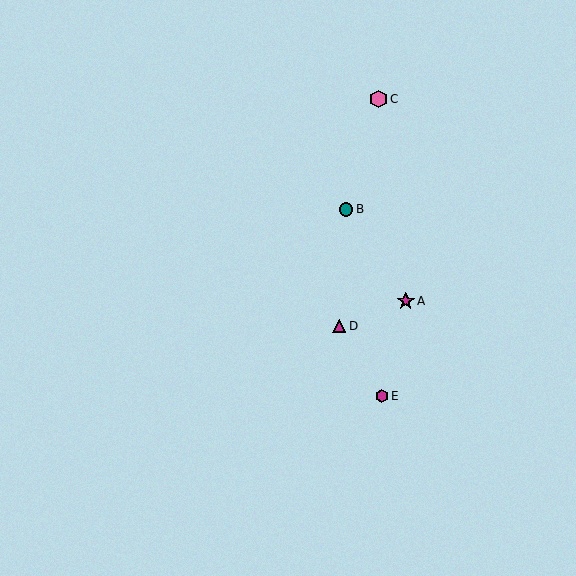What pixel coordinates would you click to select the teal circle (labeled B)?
Click at (346, 209) to select the teal circle B.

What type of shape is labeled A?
Shape A is a magenta star.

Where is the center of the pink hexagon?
The center of the pink hexagon is at (379, 99).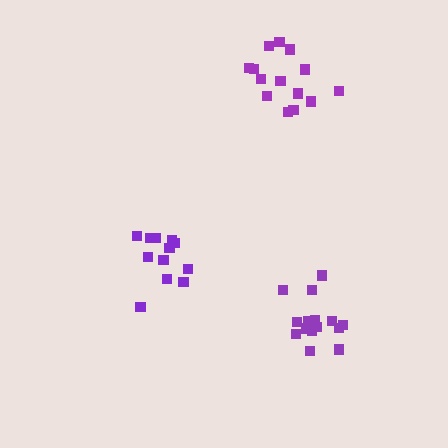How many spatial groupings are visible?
There are 3 spatial groupings.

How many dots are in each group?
Group 1: 12 dots, Group 2: 16 dots, Group 3: 14 dots (42 total).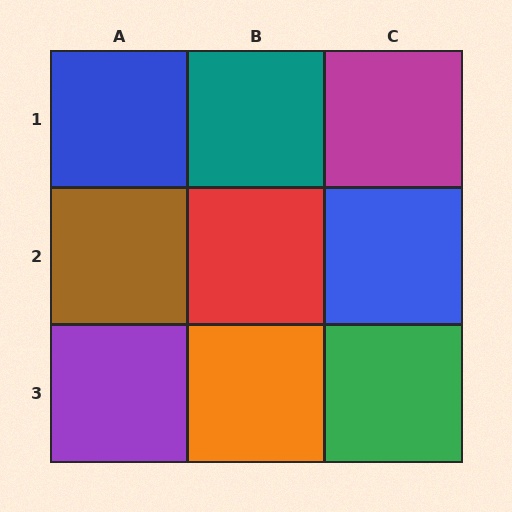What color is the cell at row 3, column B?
Orange.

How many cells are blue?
2 cells are blue.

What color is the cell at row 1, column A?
Blue.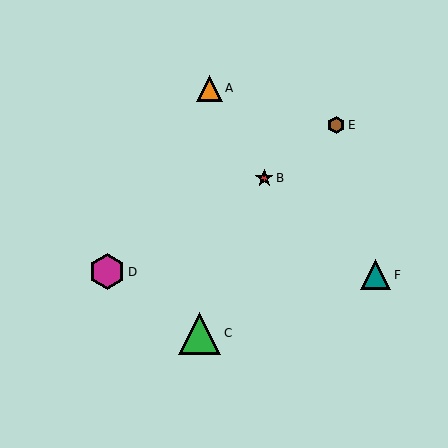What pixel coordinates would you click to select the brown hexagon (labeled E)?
Click at (336, 125) to select the brown hexagon E.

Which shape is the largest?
The green triangle (labeled C) is the largest.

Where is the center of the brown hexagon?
The center of the brown hexagon is at (336, 125).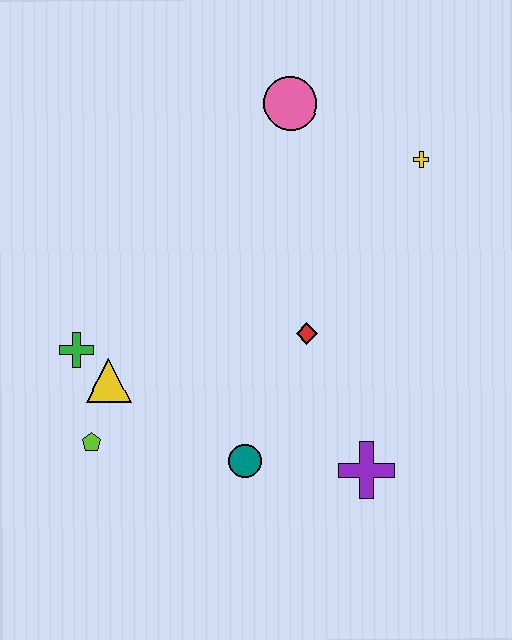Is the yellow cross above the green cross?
Yes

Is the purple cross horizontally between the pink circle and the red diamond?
No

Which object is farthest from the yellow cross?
The lime pentagon is farthest from the yellow cross.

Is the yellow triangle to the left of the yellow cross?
Yes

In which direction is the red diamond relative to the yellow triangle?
The red diamond is to the right of the yellow triangle.